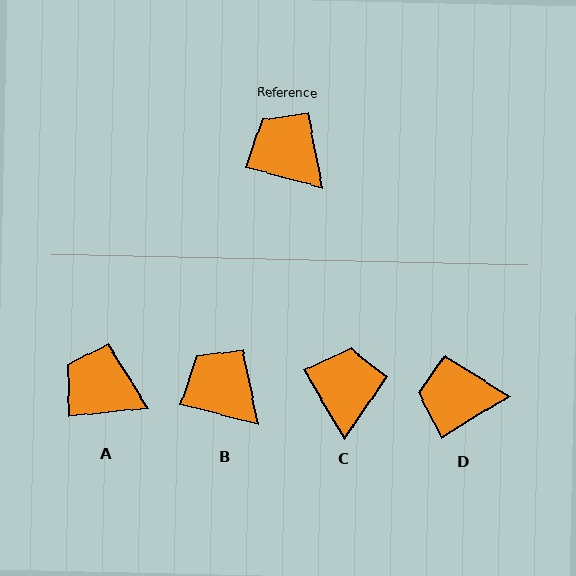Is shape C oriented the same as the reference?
No, it is off by about 45 degrees.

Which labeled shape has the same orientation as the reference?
B.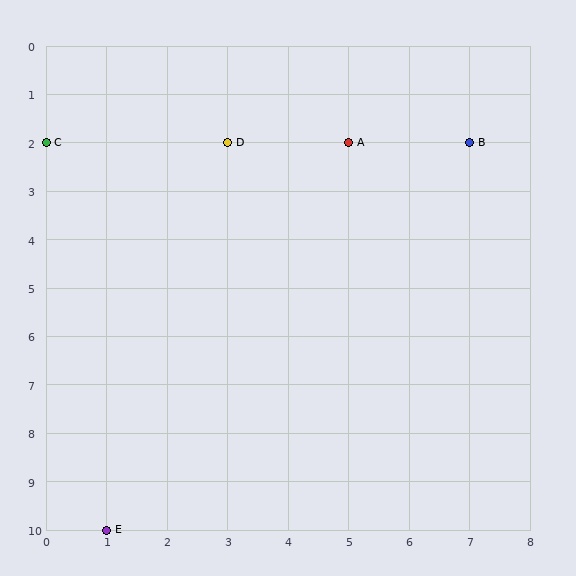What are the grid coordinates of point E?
Point E is at grid coordinates (1, 10).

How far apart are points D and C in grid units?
Points D and C are 3 columns apart.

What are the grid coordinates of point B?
Point B is at grid coordinates (7, 2).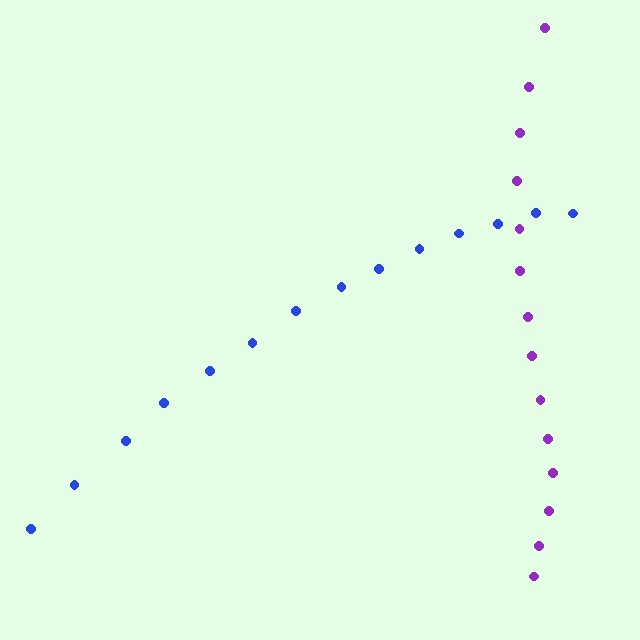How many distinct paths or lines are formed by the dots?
There are 2 distinct paths.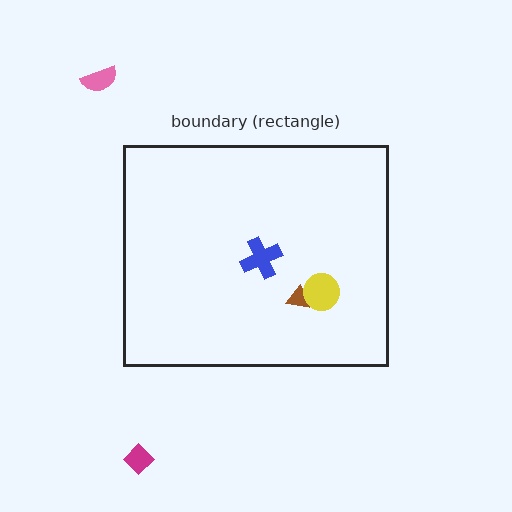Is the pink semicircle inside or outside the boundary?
Outside.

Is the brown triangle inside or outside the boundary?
Inside.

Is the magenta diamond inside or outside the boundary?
Outside.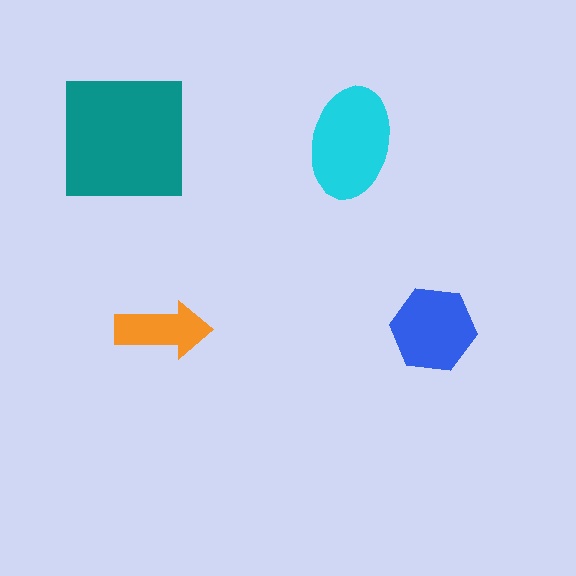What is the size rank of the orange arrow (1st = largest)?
4th.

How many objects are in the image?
There are 4 objects in the image.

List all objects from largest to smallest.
The teal square, the cyan ellipse, the blue hexagon, the orange arrow.